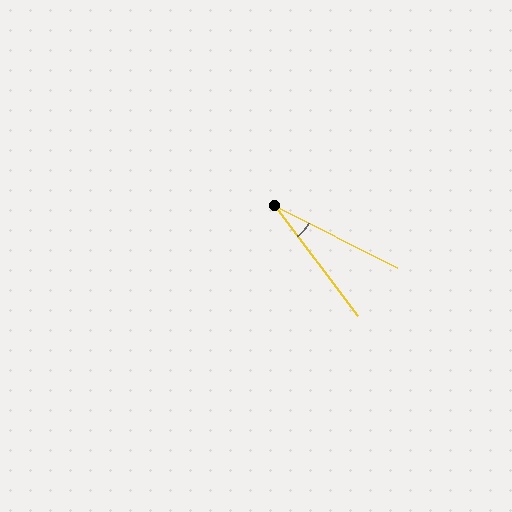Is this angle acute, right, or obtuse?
It is acute.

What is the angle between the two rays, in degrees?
Approximately 26 degrees.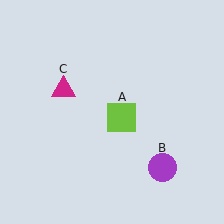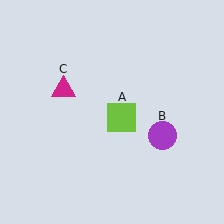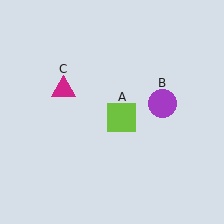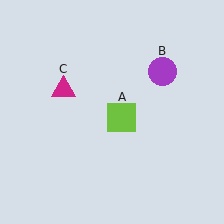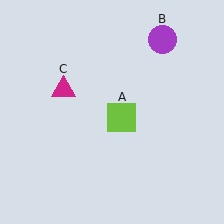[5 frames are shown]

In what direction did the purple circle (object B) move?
The purple circle (object B) moved up.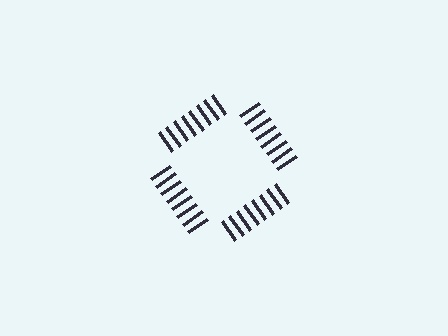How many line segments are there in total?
32 — 8 along each of the 4 edges.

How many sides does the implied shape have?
4 sides — the line-ends trace a square.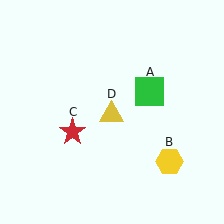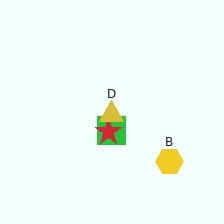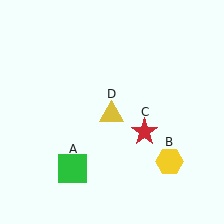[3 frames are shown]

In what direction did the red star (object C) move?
The red star (object C) moved right.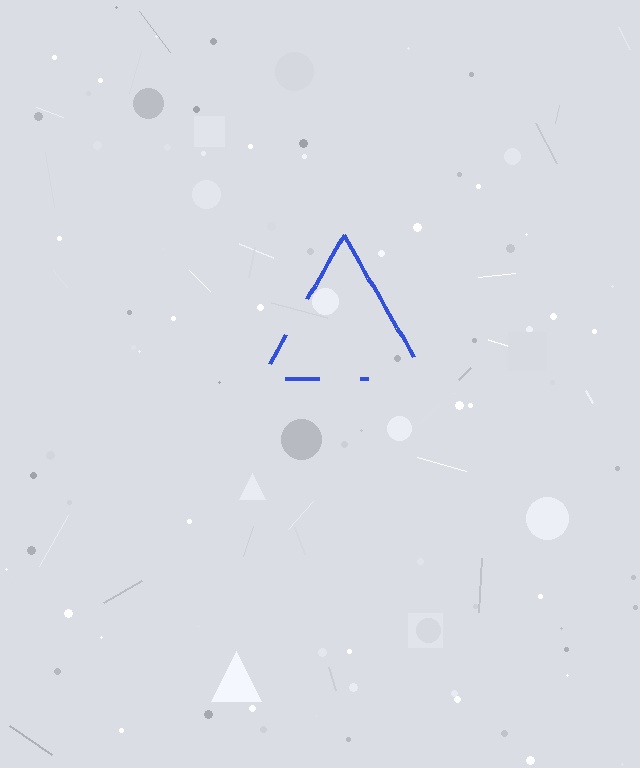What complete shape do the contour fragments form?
The contour fragments form a triangle.